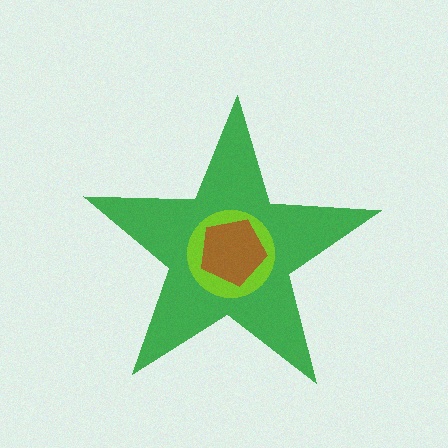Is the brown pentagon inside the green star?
Yes.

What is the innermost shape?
The brown pentagon.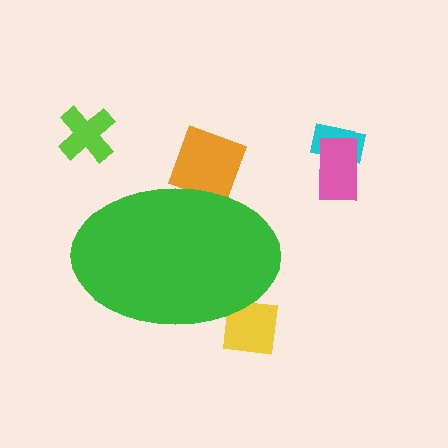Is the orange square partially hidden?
Yes, the orange square is partially hidden behind the green ellipse.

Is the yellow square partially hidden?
Yes, the yellow square is partially hidden behind the green ellipse.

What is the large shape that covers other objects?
A green ellipse.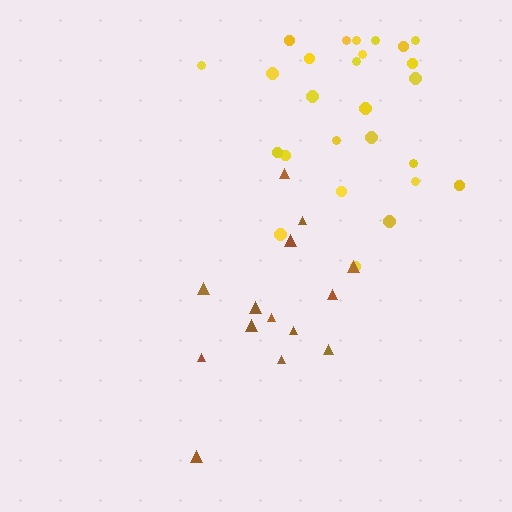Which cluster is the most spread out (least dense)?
Brown.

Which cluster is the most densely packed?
Yellow.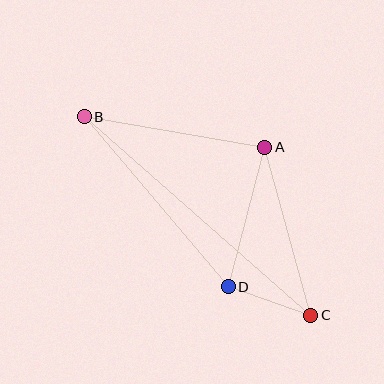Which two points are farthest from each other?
Points B and C are farthest from each other.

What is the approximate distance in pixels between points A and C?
The distance between A and C is approximately 174 pixels.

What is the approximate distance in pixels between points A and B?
The distance between A and B is approximately 183 pixels.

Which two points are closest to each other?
Points C and D are closest to each other.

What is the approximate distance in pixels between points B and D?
The distance between B and D is approximately 223 pixels.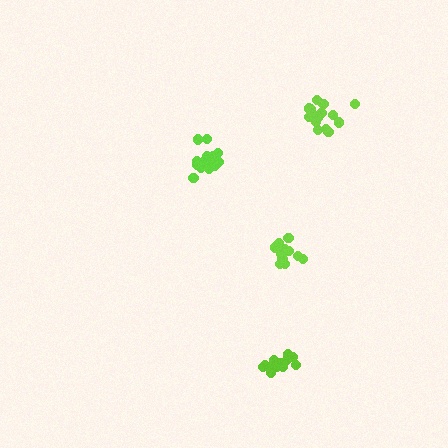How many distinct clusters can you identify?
There are 4 distinct clusters.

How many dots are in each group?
Group 1: 13 dots, Group 2: 16 dots, Group 3: 16 dots, Group 4: 15 dots (60 total).